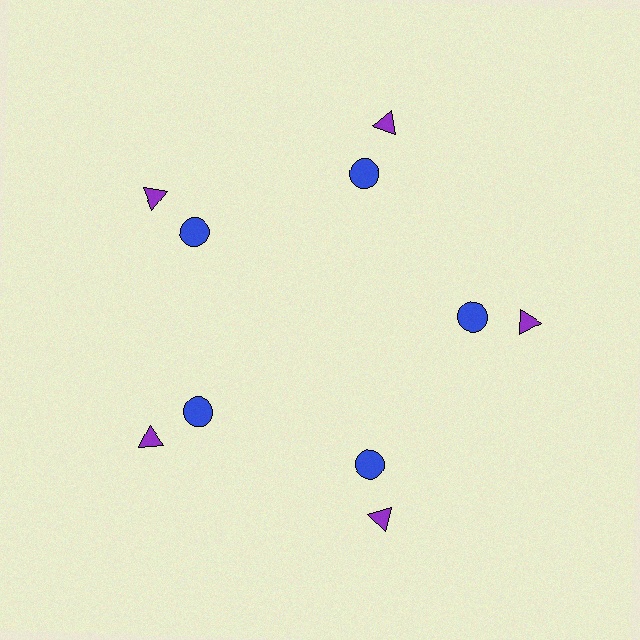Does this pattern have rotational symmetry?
Yes, this pattern has 5-fold rotational symmetry. It looks the same after rotating 72 degrees around the center.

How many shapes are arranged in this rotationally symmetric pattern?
There are 10 shapes, arranged in 5 groups of 2.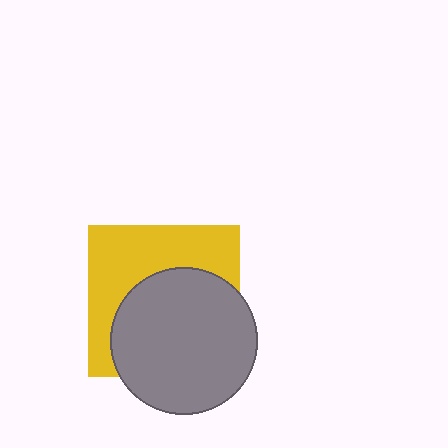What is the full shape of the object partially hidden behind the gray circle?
The partially hidden object is a yellow square.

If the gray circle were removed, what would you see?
You would see the complete yellow square.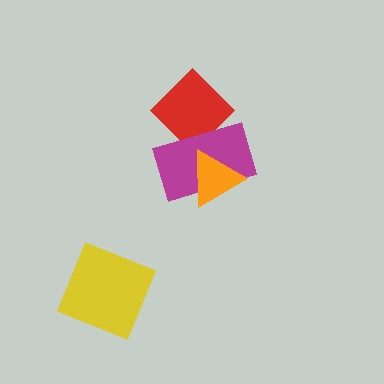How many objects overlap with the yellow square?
0 objects overlap with the yellow square.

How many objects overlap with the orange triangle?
1 object overlaps with the orange triangle.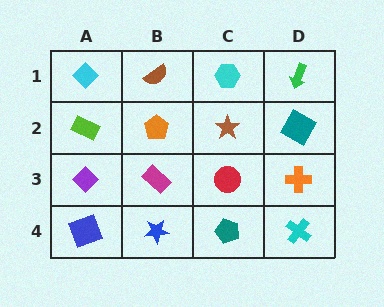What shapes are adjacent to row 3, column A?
A lime rectangle (row 2, column A), a blue square (row 4, column A), a magenta rectangle (row 3, column B).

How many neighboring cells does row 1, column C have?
3.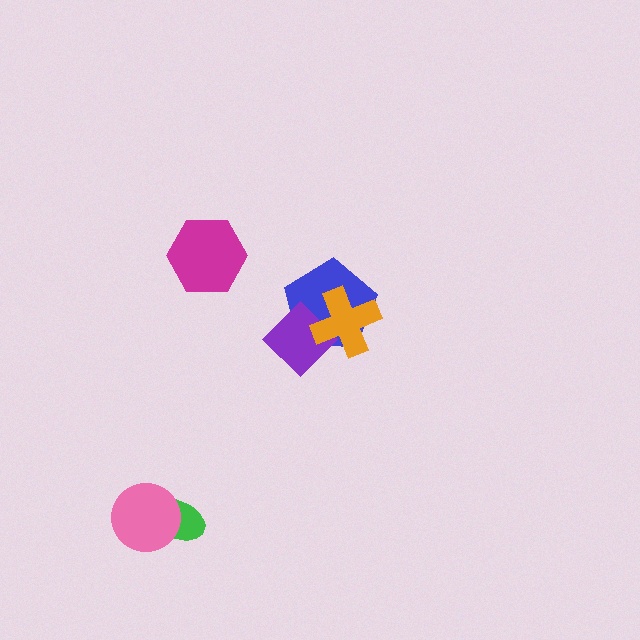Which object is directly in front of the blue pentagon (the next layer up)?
The purple diamond is directly in front of the blue pentagon.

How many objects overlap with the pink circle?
1 object overlaps with the pink circle.